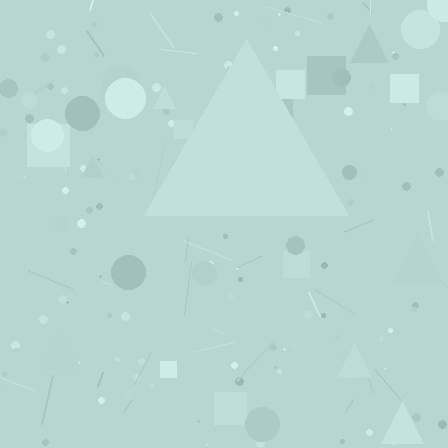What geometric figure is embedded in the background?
A triangle is embedded in the background.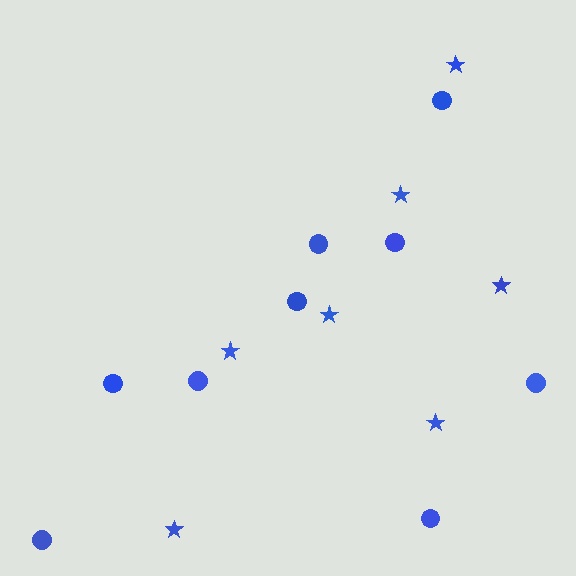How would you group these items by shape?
There are 2 groups: one group of stars (7) and one group of circles (9).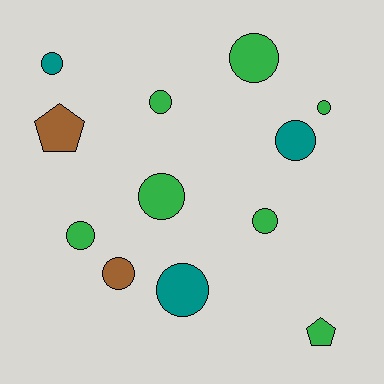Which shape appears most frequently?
Circle, with 10 objects.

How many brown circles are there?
There is 1 brown circle.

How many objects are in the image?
There are 12 objects.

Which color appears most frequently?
Green, with 7 objects.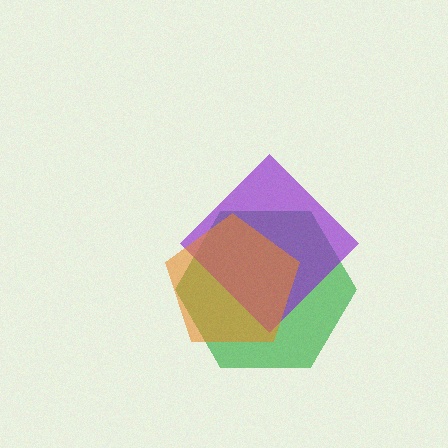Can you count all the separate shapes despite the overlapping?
Yes, there are 3 separate shapes.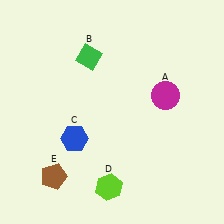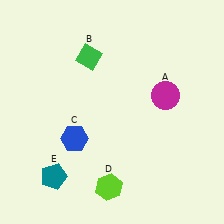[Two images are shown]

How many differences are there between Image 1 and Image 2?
There is 1 difference between the two images.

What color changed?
The pentagon (E) changed from brown in Image 1 to teal in Image 2.